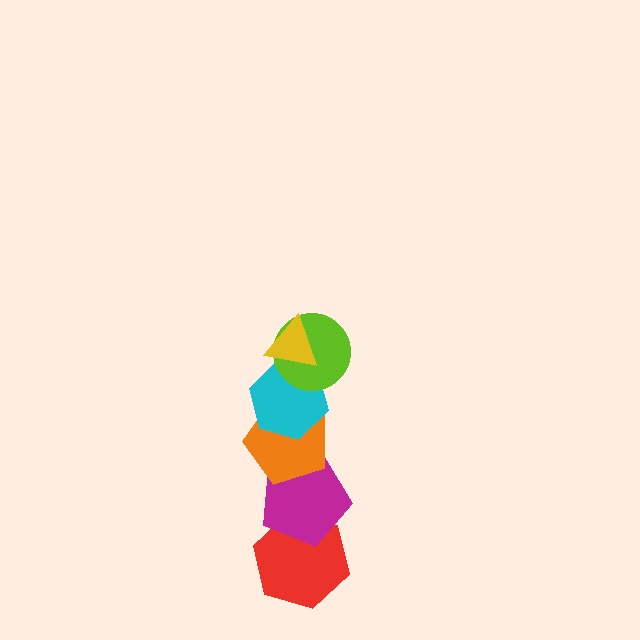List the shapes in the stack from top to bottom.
From top to bottom: the yellow triangle, the lime circle, the cyan hexagon, the orange pentagon, the magenta pentagon, the red hexagon.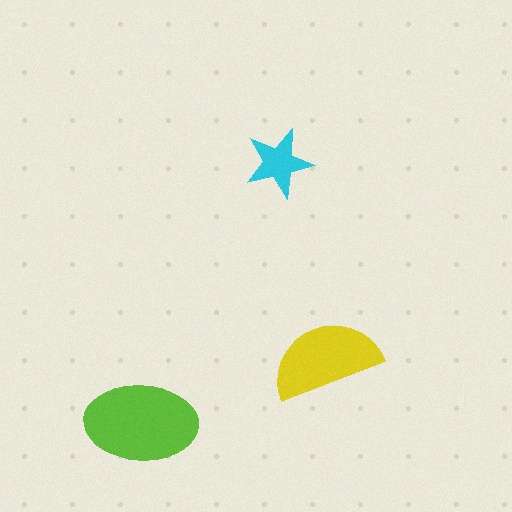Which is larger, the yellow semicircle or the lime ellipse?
The lime ellipse.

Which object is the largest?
The lime ellipse.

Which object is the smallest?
The cyan star.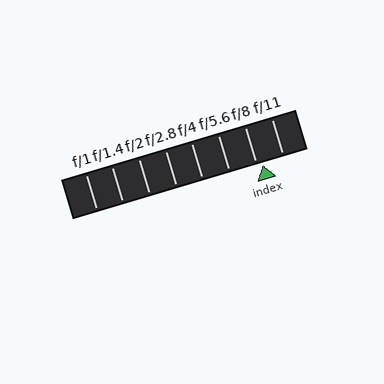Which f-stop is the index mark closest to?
The index mark is closest to f/8.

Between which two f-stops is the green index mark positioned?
The index mark is between f/8 and f/11.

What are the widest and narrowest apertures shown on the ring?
The widest aperture shown is f/1 and the narrowest is f/11.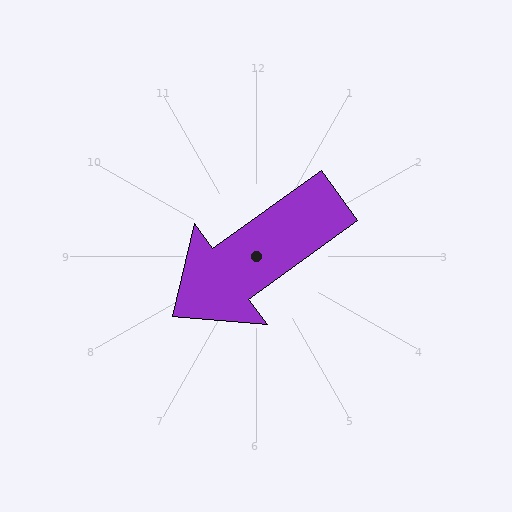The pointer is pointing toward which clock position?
Roughly 8 o'clock.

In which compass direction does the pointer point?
Southwest.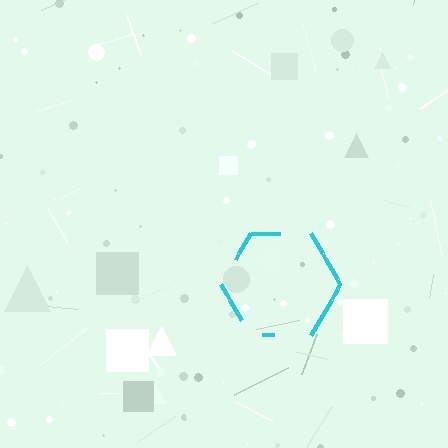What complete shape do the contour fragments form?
The contour fragments form a hexagon.